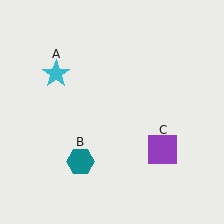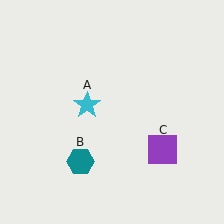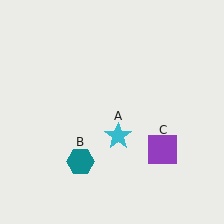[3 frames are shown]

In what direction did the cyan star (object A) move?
The cyan star (object A) moved down and to the right.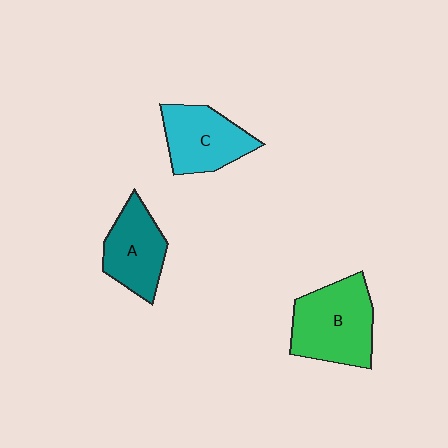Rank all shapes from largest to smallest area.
From largest to smallest: B (green), C (cyan), A (teal).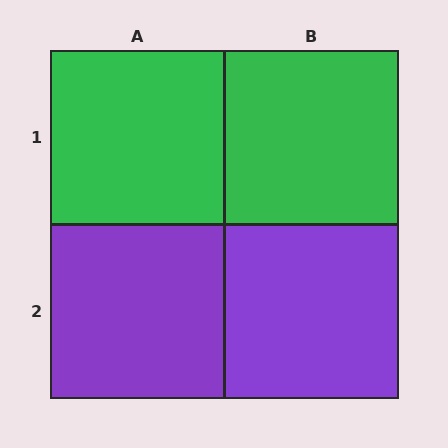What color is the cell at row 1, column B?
Green.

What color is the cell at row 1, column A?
Green.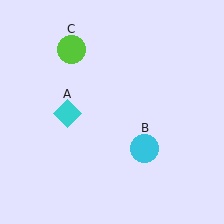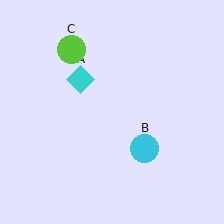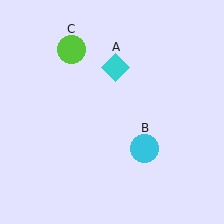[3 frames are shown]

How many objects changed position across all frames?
1 object changed position: cyan diamond (object A).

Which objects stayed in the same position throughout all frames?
Cyan circle (object B) and lime circle (object C) remained stationary.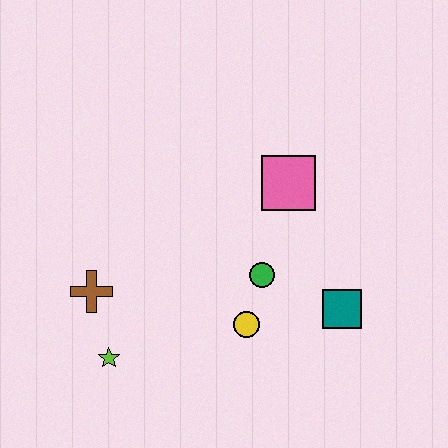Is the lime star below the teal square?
Yes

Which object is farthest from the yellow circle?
The brown cross is farthest from the yellow circle.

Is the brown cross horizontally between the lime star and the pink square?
No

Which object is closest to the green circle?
The yellow circle is closest to the green circle.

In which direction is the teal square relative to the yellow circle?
The teal square is to the right of the yellow circle.